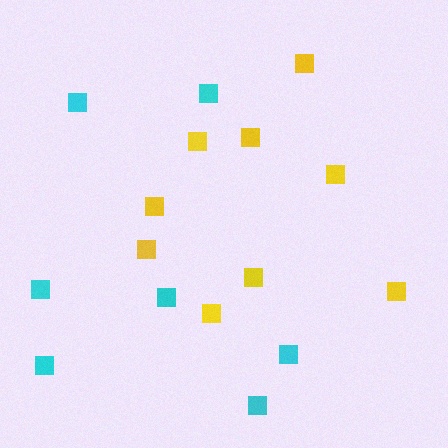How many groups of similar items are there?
There are 2 groups: one group of yellow squares (9) and one group of cyan squares (7).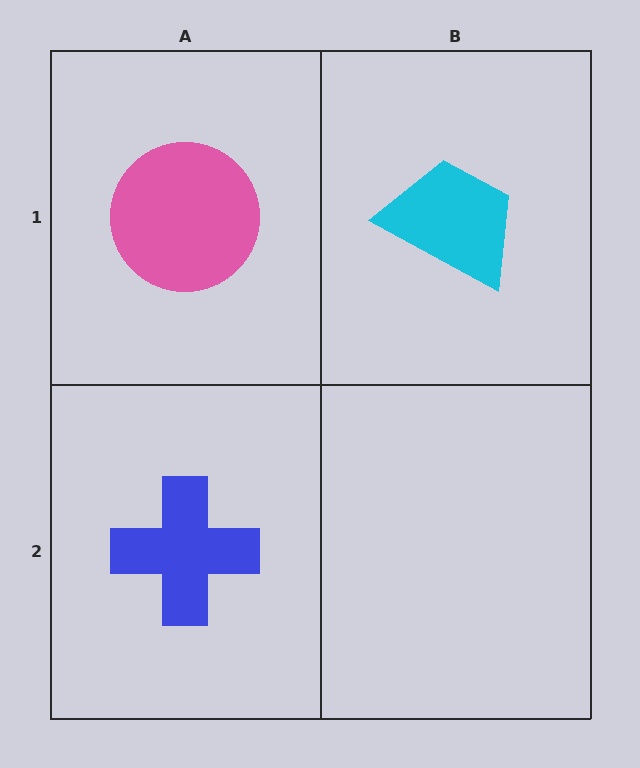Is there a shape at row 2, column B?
No, that cell is empty.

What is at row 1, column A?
A pink circle.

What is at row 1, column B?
A cyan trapezoid.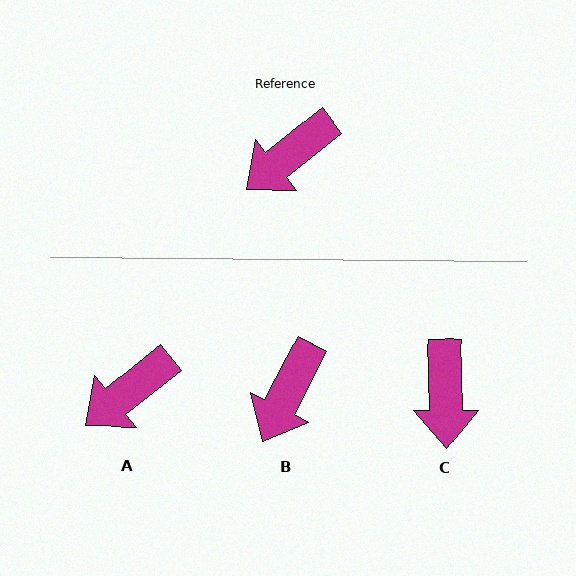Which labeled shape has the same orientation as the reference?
A.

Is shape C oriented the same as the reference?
No, it is off by about 52 degrees.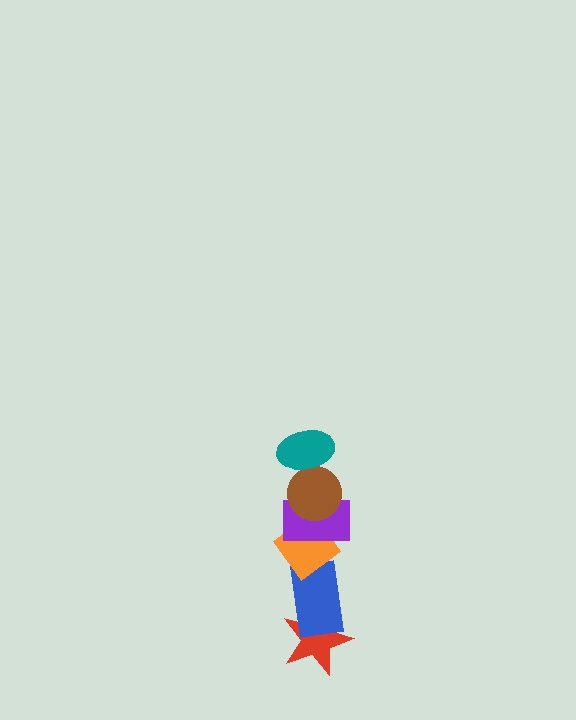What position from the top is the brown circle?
The brown circle is 2nd from the top.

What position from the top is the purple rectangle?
The purple rectangle is 3rd from the top.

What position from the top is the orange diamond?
The orange diamond is 4th from the top.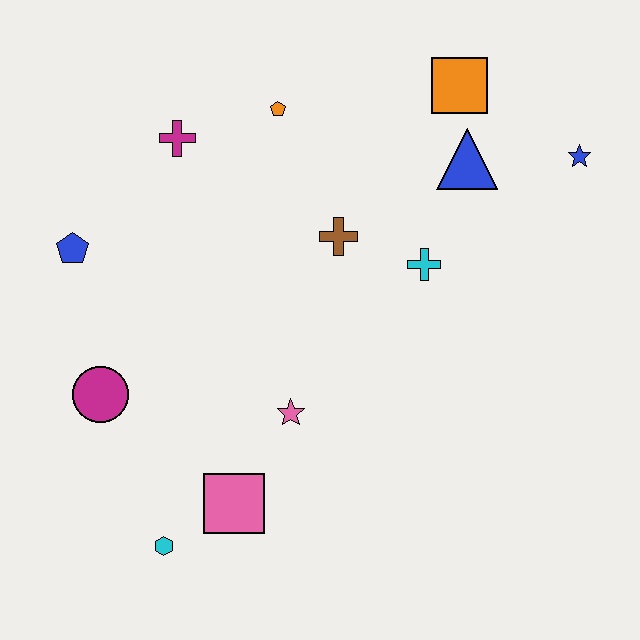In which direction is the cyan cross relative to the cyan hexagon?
The cyan cross is above the cyan hexagon.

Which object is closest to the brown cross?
The cyan cross is closest to the brown cross.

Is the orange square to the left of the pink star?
No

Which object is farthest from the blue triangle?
The cyan hexagon is farthest from the blue triangle.